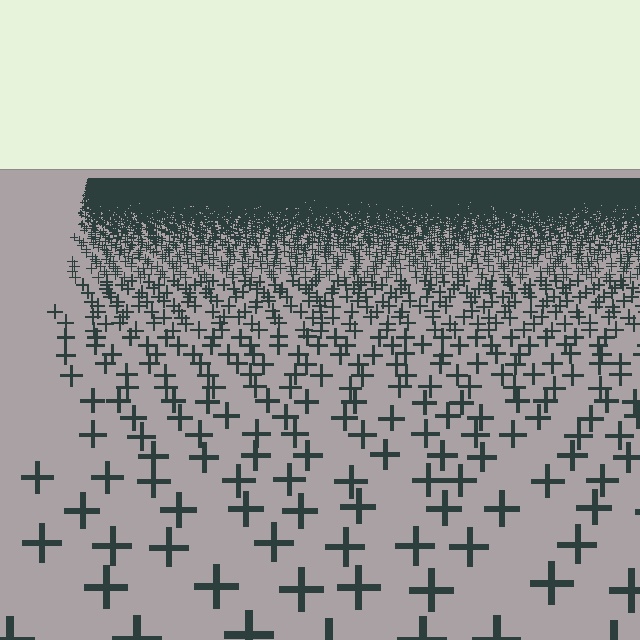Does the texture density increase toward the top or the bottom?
Density increases toward the top.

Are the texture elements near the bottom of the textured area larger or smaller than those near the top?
Larger. Near the bottom, elements are closer to the viewer and appear at a bigger on-screen size.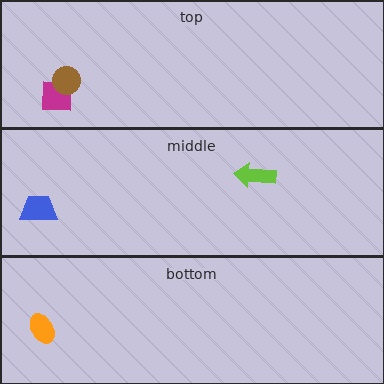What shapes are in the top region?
The magenta square, the brown circle.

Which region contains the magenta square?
The top region.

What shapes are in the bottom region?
The orange ellipse.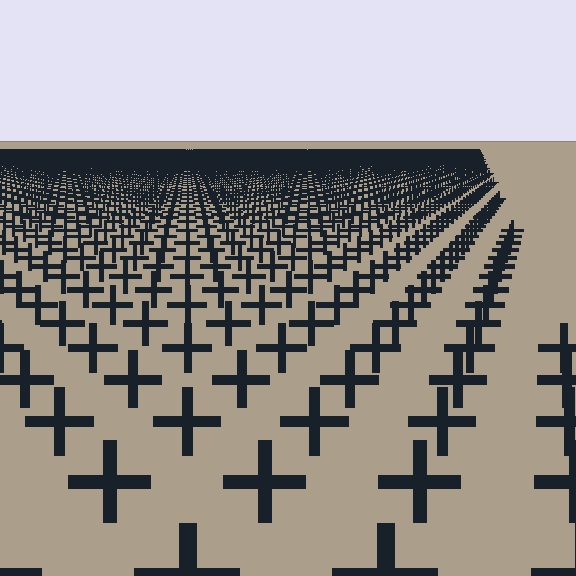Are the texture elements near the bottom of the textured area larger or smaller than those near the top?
Larger. Near the bottom, elements are closer to the viewer and appear at a bigger on-screen size.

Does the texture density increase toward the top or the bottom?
Density increases toward the top.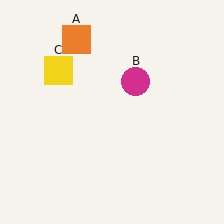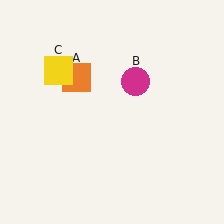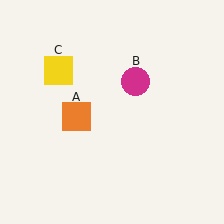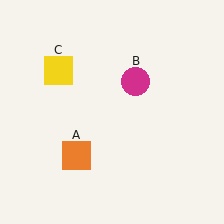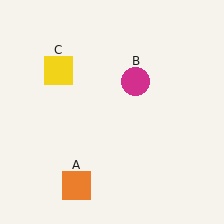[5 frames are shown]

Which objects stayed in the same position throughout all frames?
Magenta circle (object B) and yellow square (object C) remained stationary.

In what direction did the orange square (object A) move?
The orange square (object A) moved down.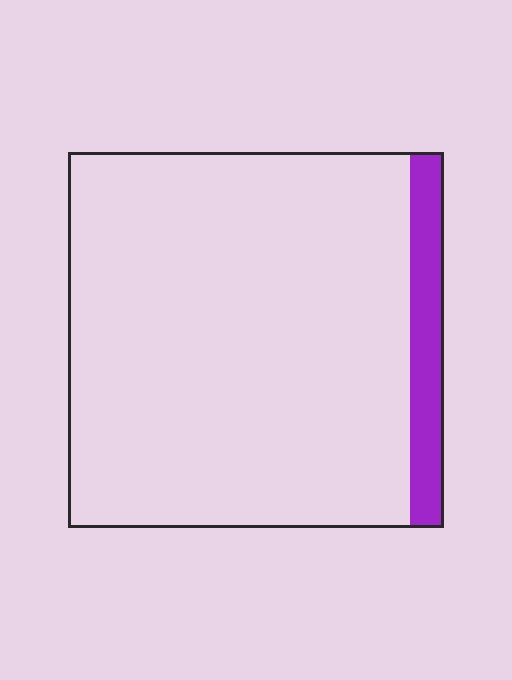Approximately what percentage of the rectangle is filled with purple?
Approximately 10%.